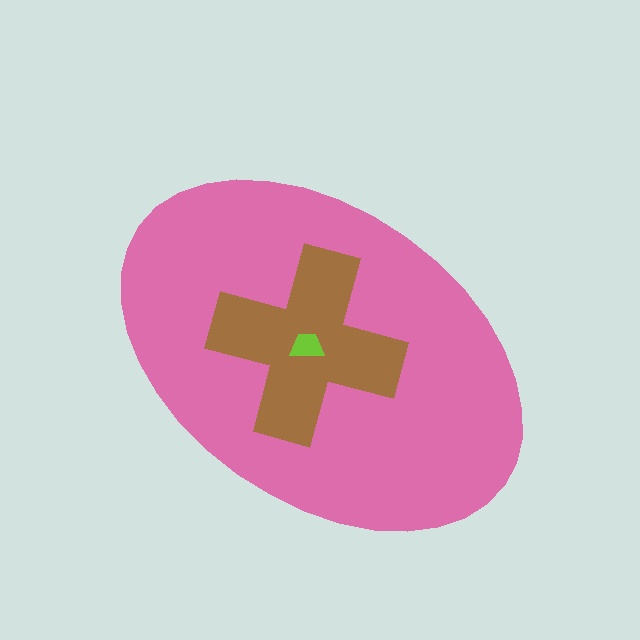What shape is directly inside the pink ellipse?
The brown cross.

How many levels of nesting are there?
3.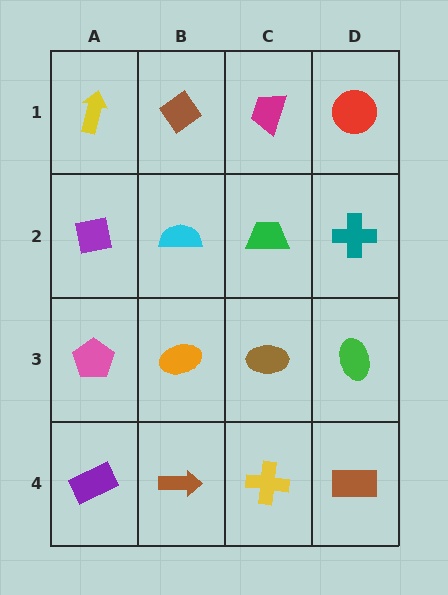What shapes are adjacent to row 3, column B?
A cyan semicircle (row 2, column B), a brown arrow (row 4, column B), a pink pentagon (row 3, column A), a brown ellipse (row 3, column C).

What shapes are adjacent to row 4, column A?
A pink pentagon (row 3, column A), a brown arrow (row 4, column B).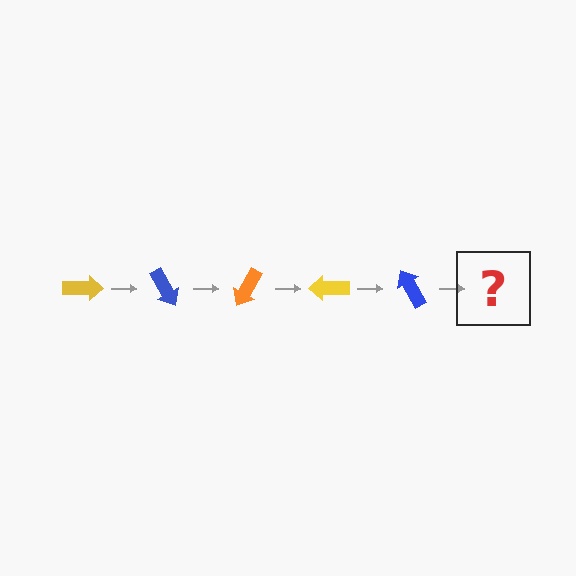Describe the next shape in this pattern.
It should be an orange arrow, rotated 300 degrees from the start.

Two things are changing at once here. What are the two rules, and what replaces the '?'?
The two rules are that it rotates 60 degrees each step and the color cycles through yellow, blue, and orange. The '?' should be an orange arrow, rotated 300 degrees from the start.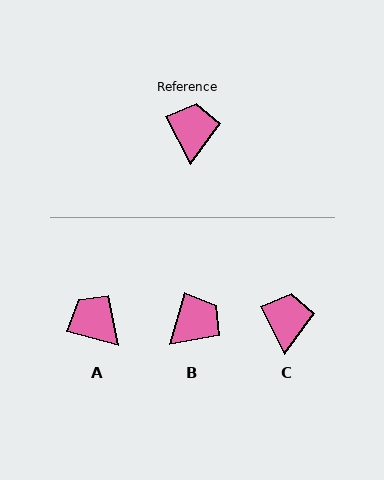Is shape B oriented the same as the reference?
No, it is off by about 44 degrees.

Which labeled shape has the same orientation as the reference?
C.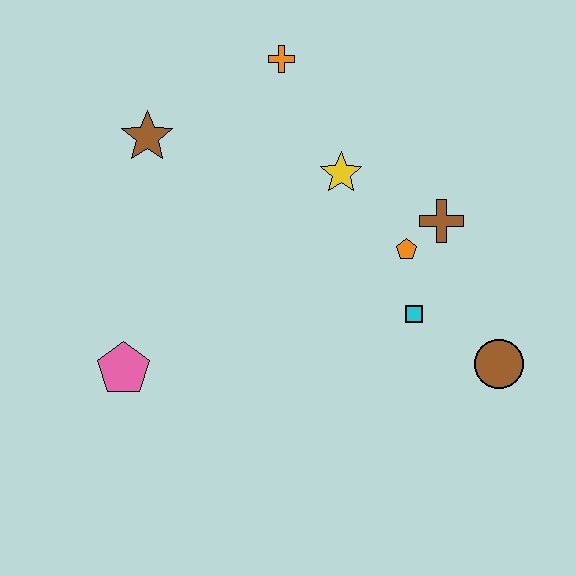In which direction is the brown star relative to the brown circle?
The brown star is to the left of the brown circle.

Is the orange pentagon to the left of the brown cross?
Yes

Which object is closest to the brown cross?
The orange pentagon is closest to the brown cross.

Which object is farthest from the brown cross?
The pink pentagon is farthest from the brown cross.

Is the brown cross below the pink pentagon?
No